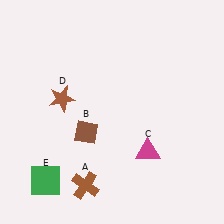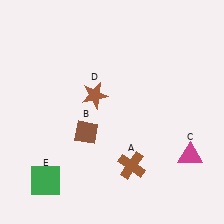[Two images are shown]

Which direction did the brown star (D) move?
The brown star (D) moved right.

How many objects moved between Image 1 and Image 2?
3 objects moved between the two images.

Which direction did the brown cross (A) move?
The brown cross (A) moved right.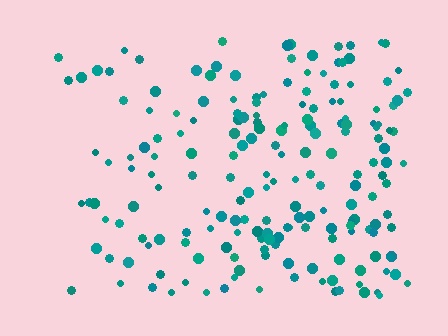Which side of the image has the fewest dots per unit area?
The left.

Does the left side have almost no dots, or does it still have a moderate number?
Still a moderate number, just noticeably fewer than the right.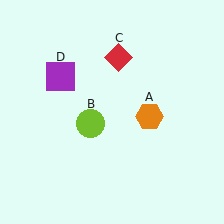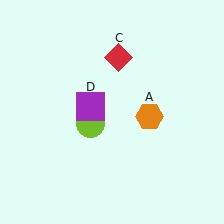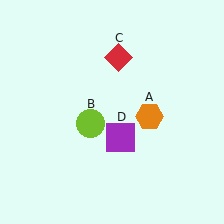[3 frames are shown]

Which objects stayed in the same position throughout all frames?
Orange hexagon (object A) and lime circle (object B) and red diamond (object C) remained stationary.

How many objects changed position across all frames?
1 object changed position: purple square (object D).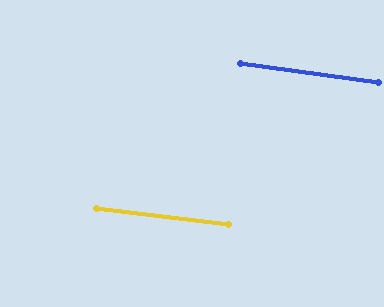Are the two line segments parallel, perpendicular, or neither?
Parallel — their directions differ by only 0.6°.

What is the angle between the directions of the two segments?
Approximately 1 degree.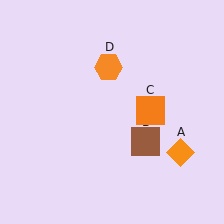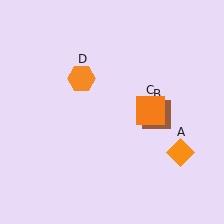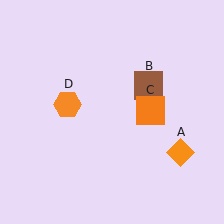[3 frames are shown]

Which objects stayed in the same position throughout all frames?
Orange diamond (object A) and orange square (object C) remained stationary.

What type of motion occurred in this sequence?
The brown square (object B), orange hexagon (object D) rotated counterclockwise around the center of the scene.